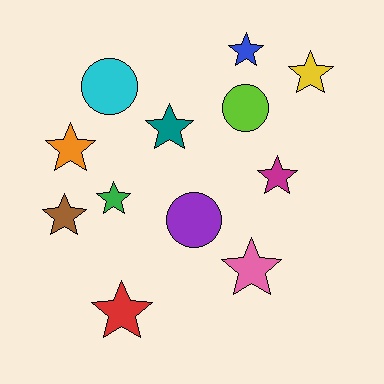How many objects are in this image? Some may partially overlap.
There are 12 objects.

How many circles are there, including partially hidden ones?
There are 3 circles.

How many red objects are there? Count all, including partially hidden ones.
There is 1 red object.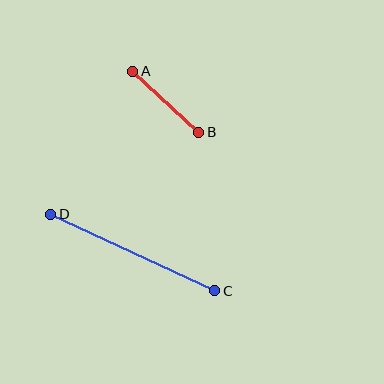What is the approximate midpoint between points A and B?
The midpoint is at approximately (166, 102) pixels.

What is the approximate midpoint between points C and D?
The midpoint is at approximately (133, 253) pixels.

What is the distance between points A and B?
The distance is approximately 90 pixels.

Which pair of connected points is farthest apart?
Points C and D are farthest apart.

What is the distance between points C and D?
The distance is approximately 181 pixels.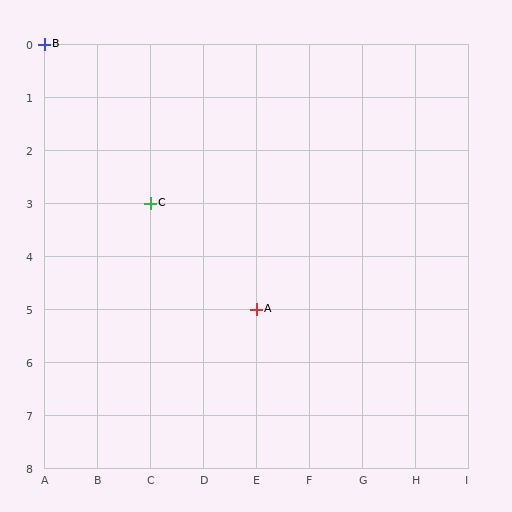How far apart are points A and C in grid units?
Points A and C are 2 columns and 2 rows apart (about 2.8 grid units diagonally).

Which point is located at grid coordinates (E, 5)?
Point A is at (E, 5).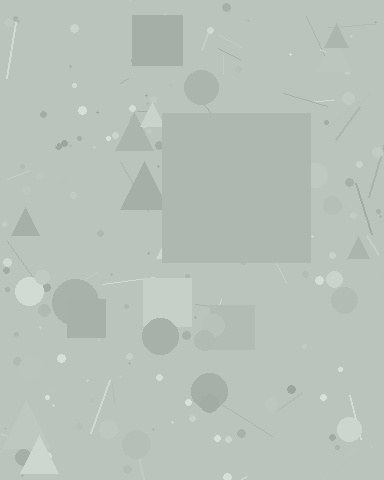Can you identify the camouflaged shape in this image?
The camouflaged shape is a square.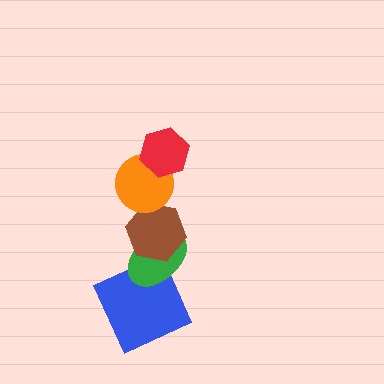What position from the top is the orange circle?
The orange circle is 2nd from the top.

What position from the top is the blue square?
The blue square is 5th from the top.